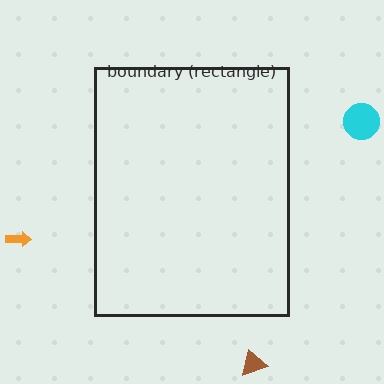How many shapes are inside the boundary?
0 inside, 3 outside.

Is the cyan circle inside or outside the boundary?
Outside.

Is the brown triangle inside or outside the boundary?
Outside.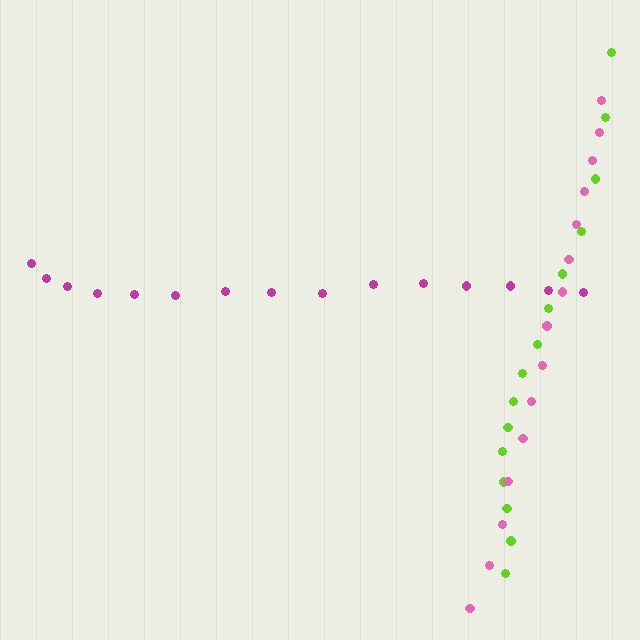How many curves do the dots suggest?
There are 3 distinct paths.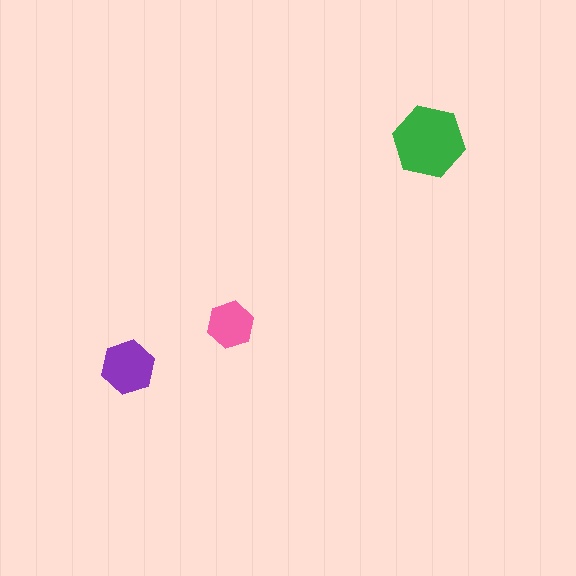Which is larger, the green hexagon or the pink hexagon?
The green one.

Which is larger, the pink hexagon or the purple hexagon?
The purple one.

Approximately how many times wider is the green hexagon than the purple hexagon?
About 1.5 times wider.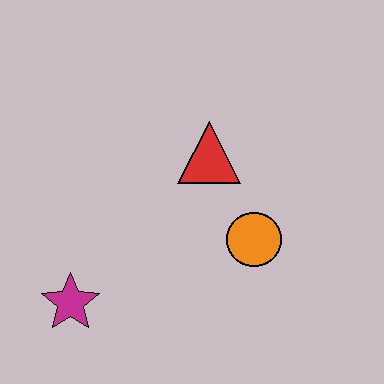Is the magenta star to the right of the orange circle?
No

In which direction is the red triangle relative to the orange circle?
The red triangle is above the orange circle.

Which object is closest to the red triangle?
The orange circle is closest to the red triangle.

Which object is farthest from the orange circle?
The magenta star is farthest from the orange circle.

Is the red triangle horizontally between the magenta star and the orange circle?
Yes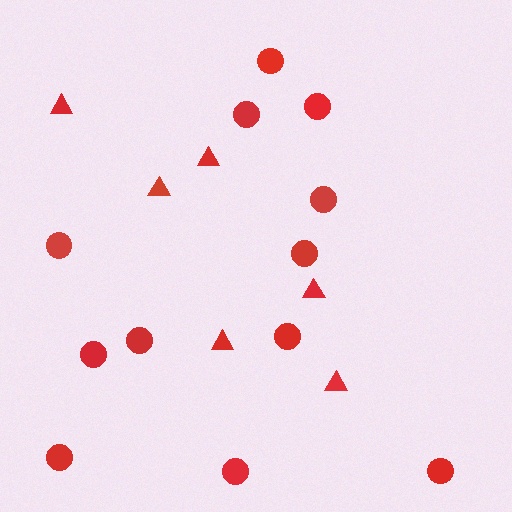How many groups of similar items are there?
There are 2 groups: one group of circles (12) and one group of triangles (6).